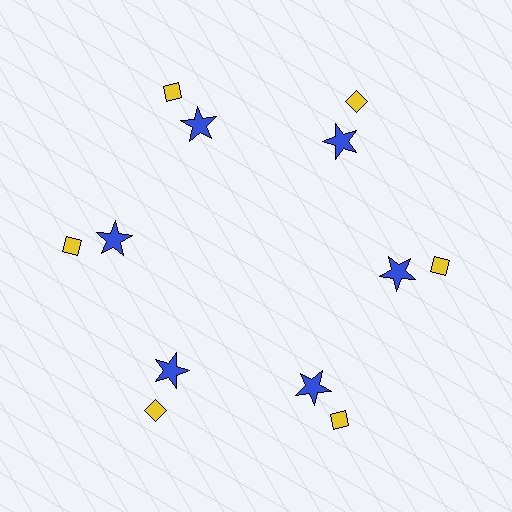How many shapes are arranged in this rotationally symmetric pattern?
There are 12 shapes, arranged in 6 groups of 2.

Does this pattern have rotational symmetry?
Yes, this pattern has 6-fold rotational symmetry. It looks the same after rotating 60 degrees around the center.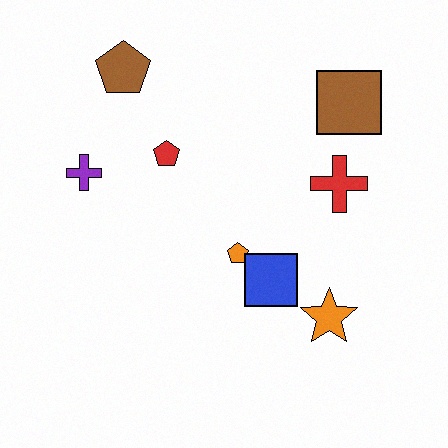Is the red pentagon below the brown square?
Yes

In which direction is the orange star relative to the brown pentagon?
The orange star is below the brown pentagon.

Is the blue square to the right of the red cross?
No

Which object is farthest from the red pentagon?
The orange star is farthest from the red pentagon.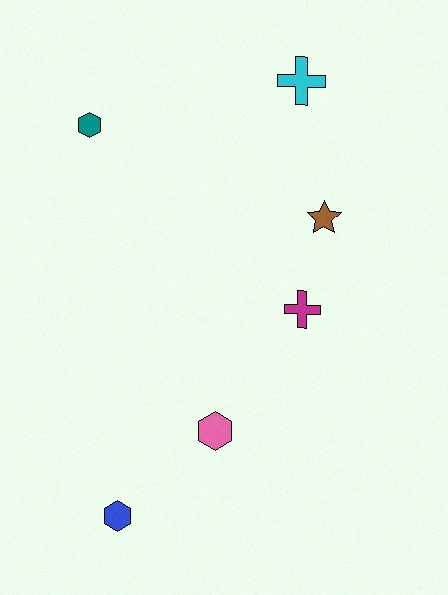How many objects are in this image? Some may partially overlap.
There are 6 objects.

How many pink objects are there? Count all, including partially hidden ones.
There is 1 pink object.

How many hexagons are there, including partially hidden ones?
There are 3 hexagons.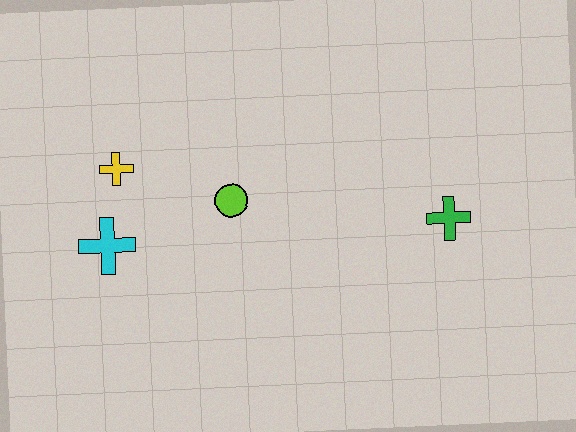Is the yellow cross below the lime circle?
No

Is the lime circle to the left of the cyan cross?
No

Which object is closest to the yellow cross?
The cyan cross is closest to the yellow cross.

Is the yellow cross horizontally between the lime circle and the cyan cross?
Yes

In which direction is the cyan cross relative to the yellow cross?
The cyan cross is below the yellow cross.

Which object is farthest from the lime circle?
The green cross is farthest from the lime circle.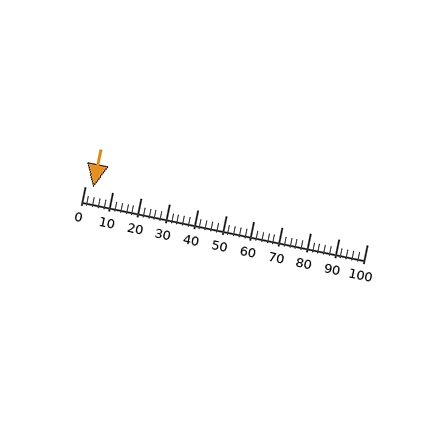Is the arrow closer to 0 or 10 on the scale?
The arrow is closer to 0.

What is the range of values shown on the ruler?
The ruler shows values from 0 to 100.